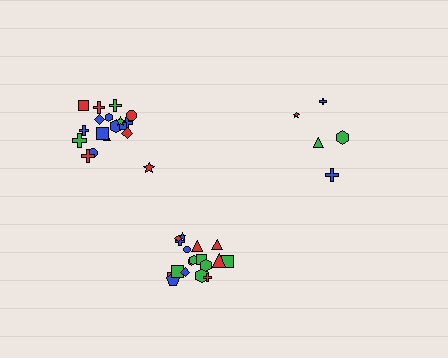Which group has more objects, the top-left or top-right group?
The top-left group.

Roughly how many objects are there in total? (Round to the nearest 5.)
Roughly 40 objects in total.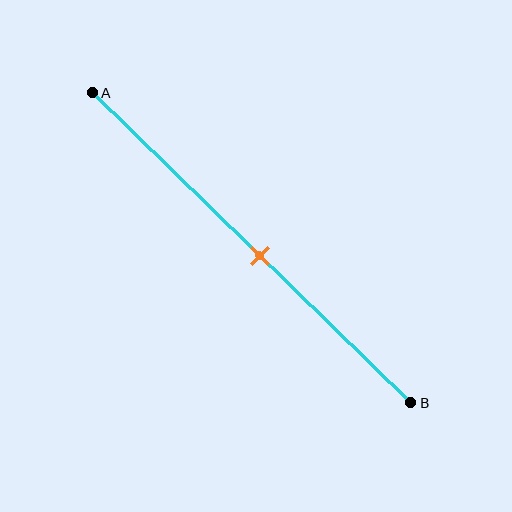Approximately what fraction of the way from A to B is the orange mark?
The orange mark is approximately 55% of the way from A to B.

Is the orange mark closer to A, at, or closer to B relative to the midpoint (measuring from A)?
The orange mark is approximately at the midpoint of segment AB.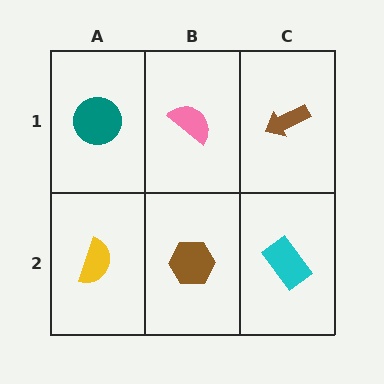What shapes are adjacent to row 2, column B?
A pink semicircle (row 1, column B), a yellow semicircle (row 2, column A), a cyan rectangle (row 2, column C).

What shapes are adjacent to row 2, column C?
A brown arrow (row 1, column C), a brown hexagon (row 2, column B).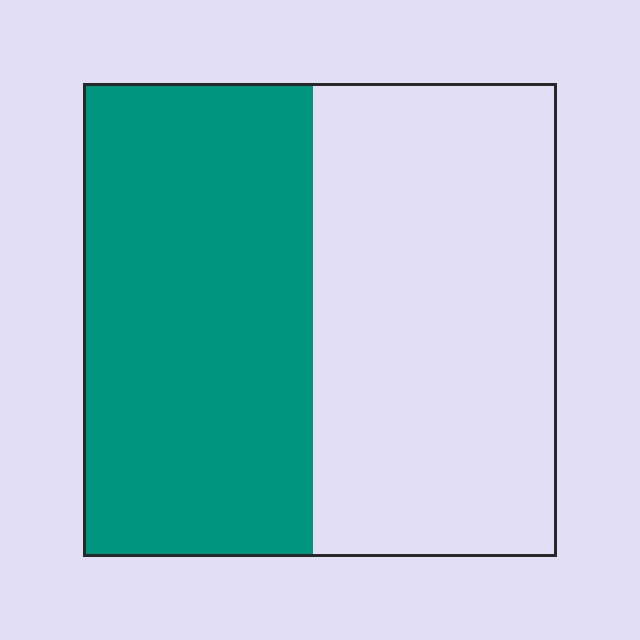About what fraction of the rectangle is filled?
About one half (1/2).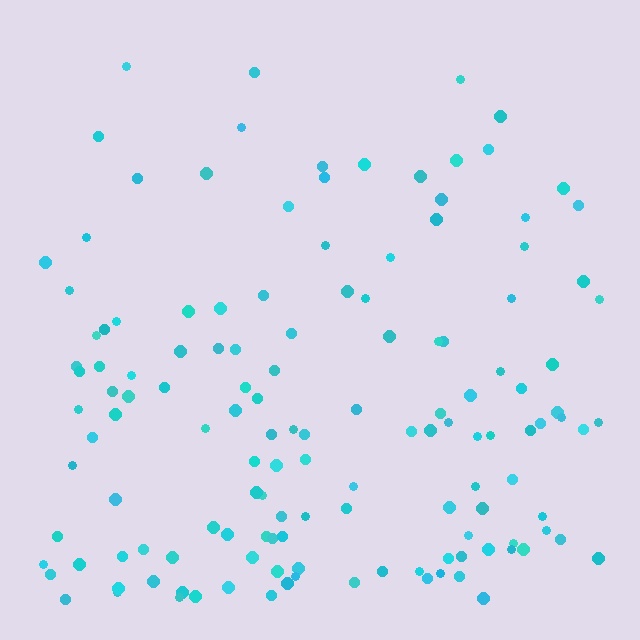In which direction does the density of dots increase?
From top to bottom, with the bottom side densest.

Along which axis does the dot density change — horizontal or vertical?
Vertical.